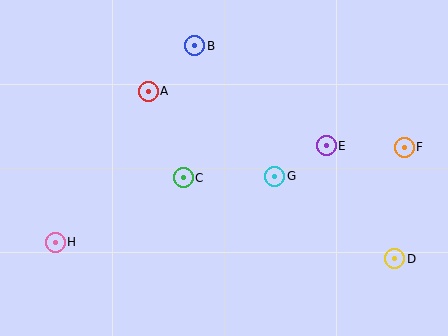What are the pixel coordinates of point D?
Point D is at (395, 259).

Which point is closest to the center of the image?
Point C at (183, 178) is closest to the center.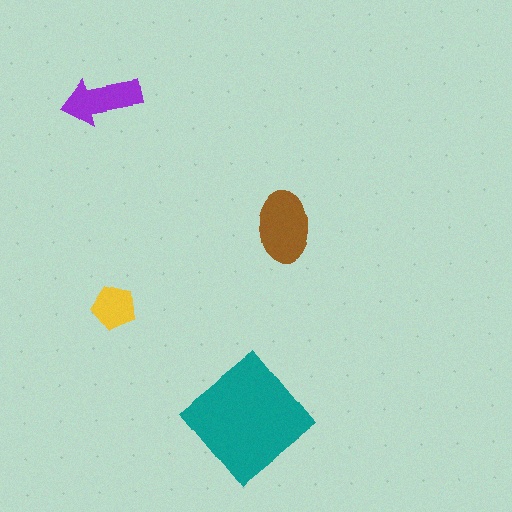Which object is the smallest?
The yellow pentagon.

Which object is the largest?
The teal diamond.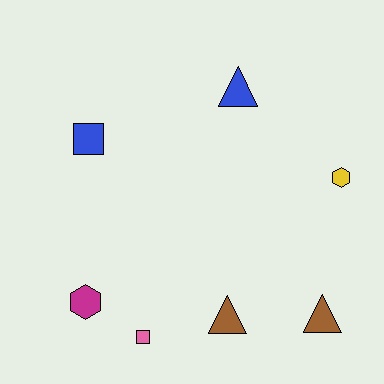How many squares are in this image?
There are 2 squares.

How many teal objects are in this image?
There are no teal objects.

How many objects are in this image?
There are 7 objects.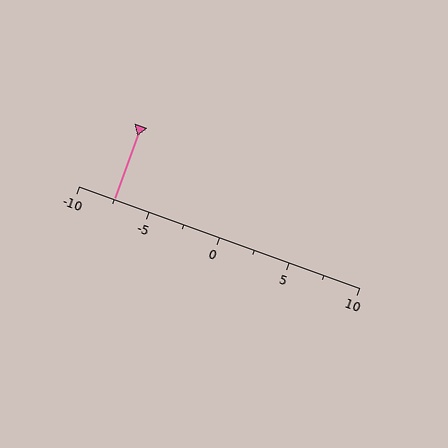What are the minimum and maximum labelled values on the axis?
The axis runs from -10 to 10.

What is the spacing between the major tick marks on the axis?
The major ticks are spaced 5 apart.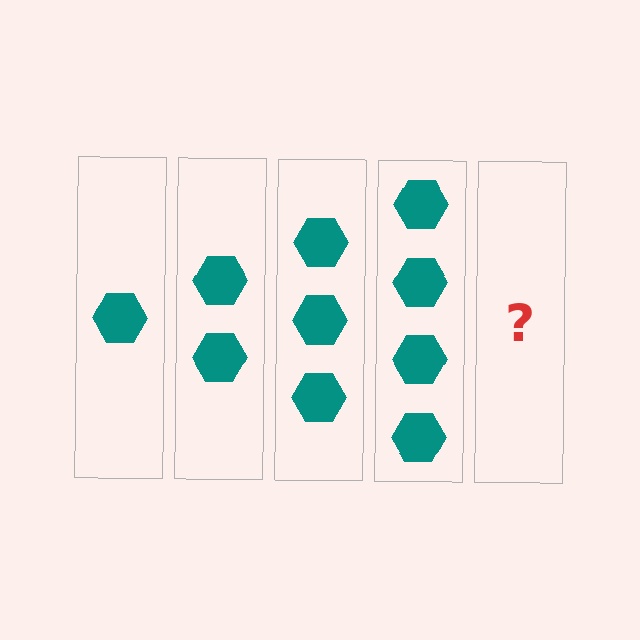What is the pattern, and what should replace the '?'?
The pattern is that each step adds one more hexagon. The '?' should be 5 hexagons.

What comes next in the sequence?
The next element should be 5 hexagons.